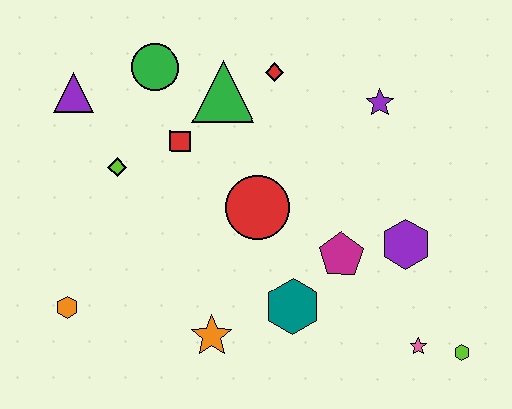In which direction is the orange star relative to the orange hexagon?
The orange star is to the right of the orange hexagon.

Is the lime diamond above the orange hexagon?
Yes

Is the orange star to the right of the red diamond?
No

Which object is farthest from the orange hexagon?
The lime hexagon is farthest from the orange hexagon.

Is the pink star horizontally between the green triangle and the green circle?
No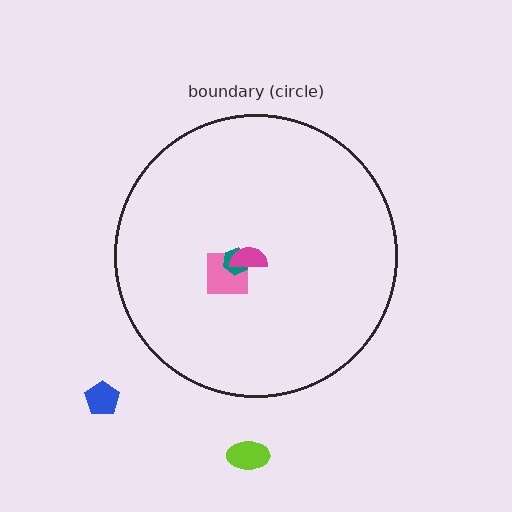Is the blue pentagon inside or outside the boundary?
Outside.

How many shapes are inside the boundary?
3 inside, 2 outside.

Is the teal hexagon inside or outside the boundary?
Inside.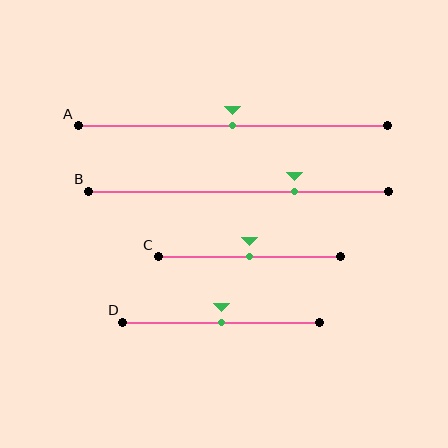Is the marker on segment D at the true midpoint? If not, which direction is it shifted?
Yes, the marker on segment D is at the true midpoint.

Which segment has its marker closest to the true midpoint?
Segment A has its marker closest to the true midpoint.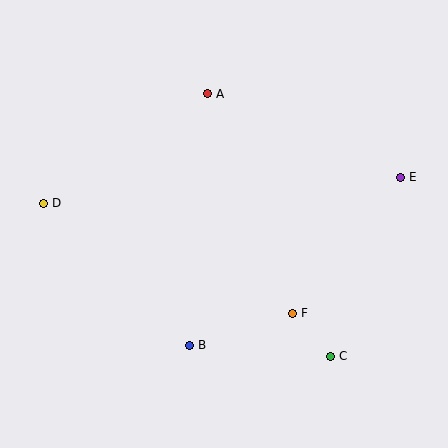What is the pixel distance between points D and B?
The distance between D and B is 203 pixels.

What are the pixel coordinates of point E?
Point E is at (401, 177).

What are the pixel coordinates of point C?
Point C is at (331, 356).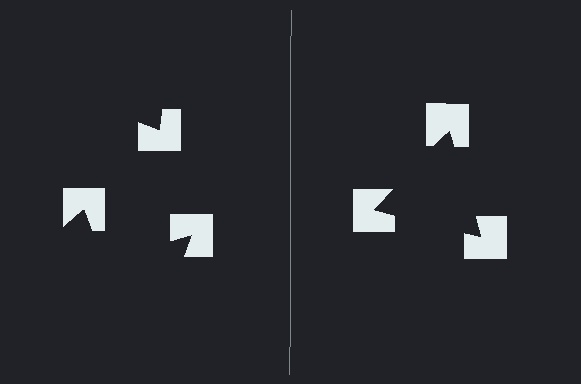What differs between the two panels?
The notched squares are positioned identically on both sides; only the wedge orientations differ. On the right they align to a triangle; on the left they are misaligned.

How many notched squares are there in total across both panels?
6 — 3 on each side.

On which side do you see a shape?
An illusory triangle appears on the right side. On the left side the wedge cuts are rotated, so no coherent shape forms.